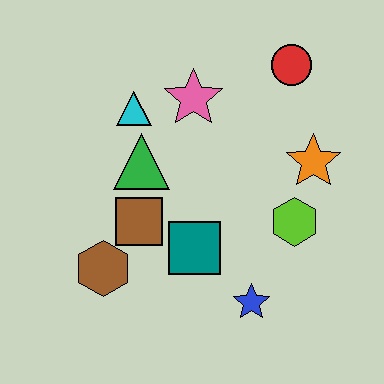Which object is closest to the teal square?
The brown square is closest to the teal square.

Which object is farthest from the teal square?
The red circle is farthest from the teal square.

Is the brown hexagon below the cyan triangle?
Yes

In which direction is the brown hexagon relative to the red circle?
The brown hexagon is below the red circle.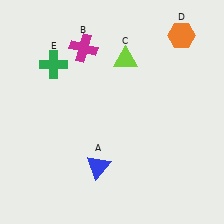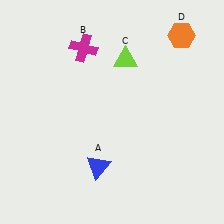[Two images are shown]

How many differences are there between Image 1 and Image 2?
There is 1 difference between the two images.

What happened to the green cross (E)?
The green cross (E) was removed in Image 2. It was in the top-left area of Image 1.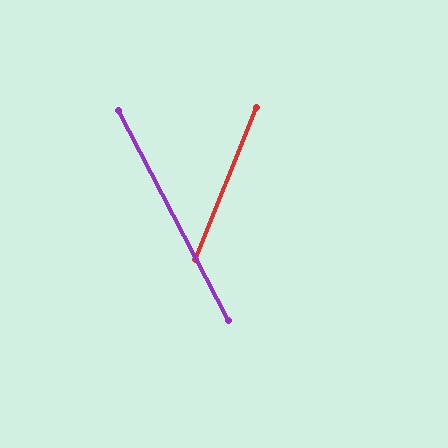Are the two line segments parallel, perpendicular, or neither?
Neither parallel nor perpendicular — they differ by about 50°.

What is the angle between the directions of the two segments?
Approximately 50 degrees.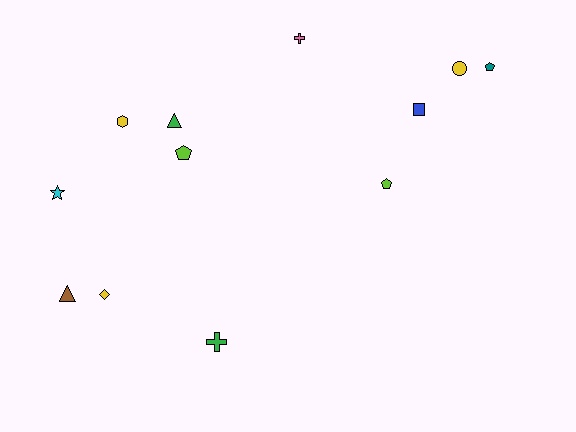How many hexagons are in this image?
There is 1 hexagon.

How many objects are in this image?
There are 12 objects.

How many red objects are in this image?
There are no red objects.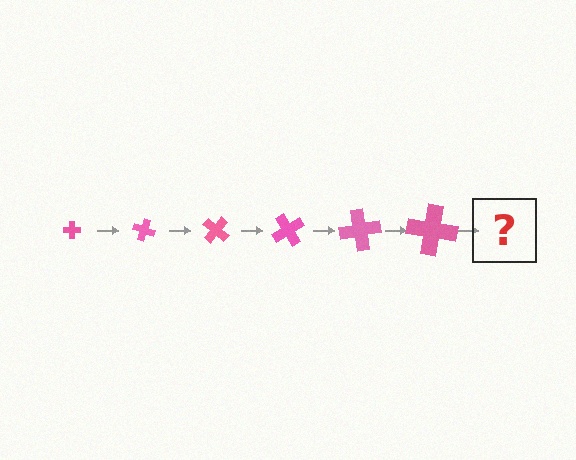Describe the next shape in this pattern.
It should be a cross, larger than the previous one and rotated 120 degrees from the start.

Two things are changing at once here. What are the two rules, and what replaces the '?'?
The two rules are that the cross grows larger each step and it rotates 20 degrees each step. The '?' should be a cross, larger than the previous one and rotated 120 degrees from the start.